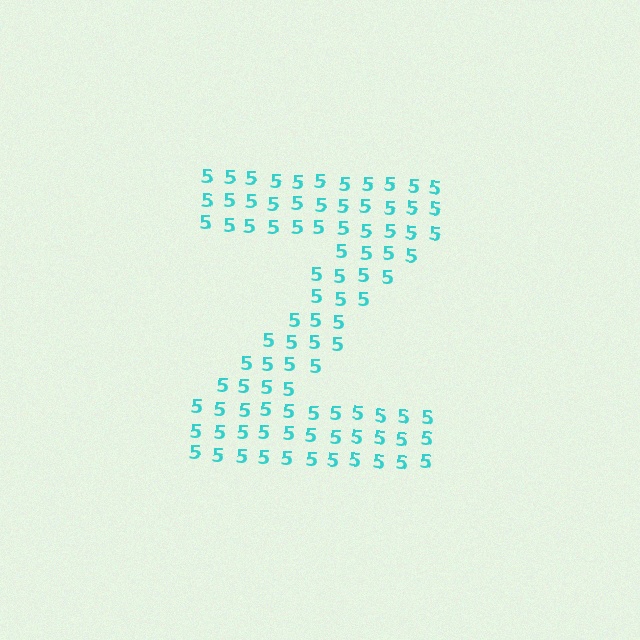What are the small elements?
The small elements are digit 5's.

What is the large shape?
The large shape is the letter Z.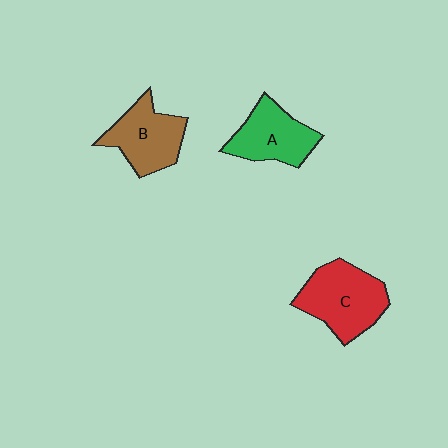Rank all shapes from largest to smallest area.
From largest to smallest: C (red), B (brown), A (green).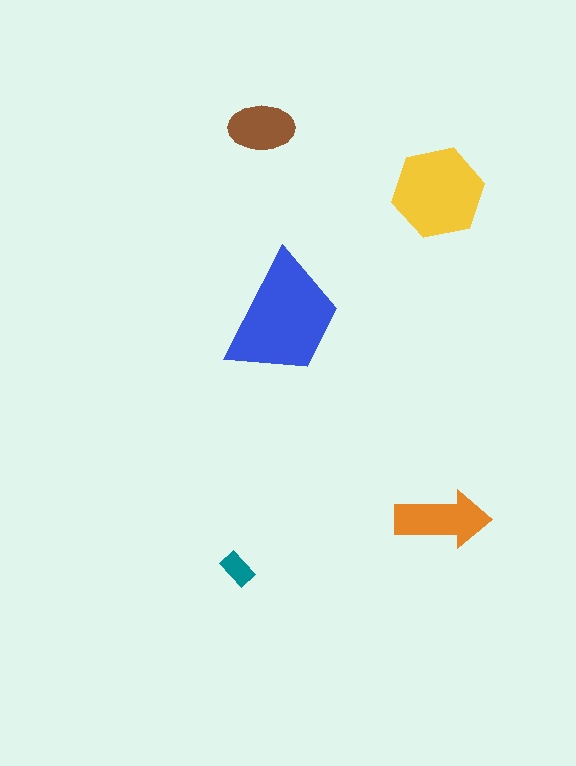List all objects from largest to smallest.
The blue trapezoid, the yellow hexagon, the orange arrow, the brown ellipse, the teal rectangle.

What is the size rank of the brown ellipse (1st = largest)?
4th.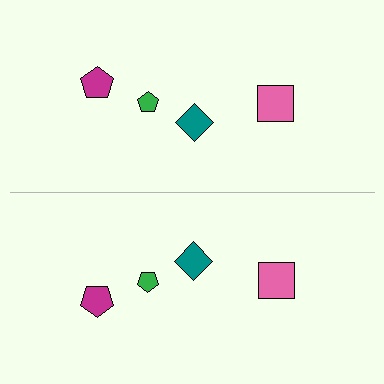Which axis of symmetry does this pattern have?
The pattern has a horizontal axis of symmetry running through the center of the image.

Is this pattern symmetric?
Yes, this pattern has bilateral (reflection) symmetry.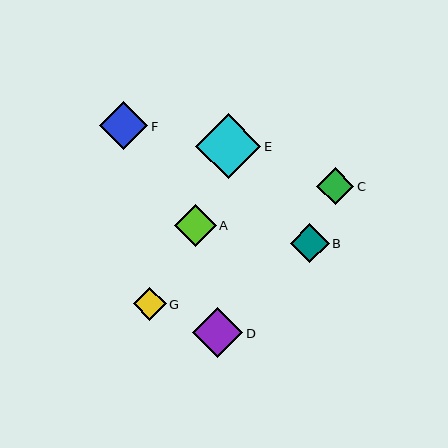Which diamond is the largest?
Diamond E is the largest with a size of approximately 65 pixels.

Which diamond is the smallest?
Diamond G is the smallest with a size of approximately 33 pixels.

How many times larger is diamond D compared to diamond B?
Diamond D is approximately 1.3 times the size of diamond B.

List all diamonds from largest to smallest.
From largest to smallest: E, D, F, A, B, C, G.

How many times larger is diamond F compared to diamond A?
Diamond F is approximately 1.2 times the size of diamond A.